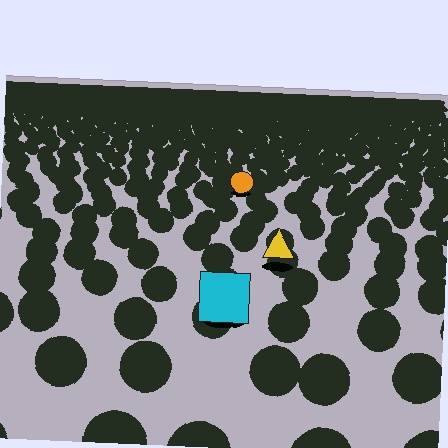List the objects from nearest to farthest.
From nearest to farthest: the cyan square, the yellow triangle, the orange circle.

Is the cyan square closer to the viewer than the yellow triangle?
Yes. The cyan square is closer — you can tell from the texture gradient: the ground texture is coarser near it.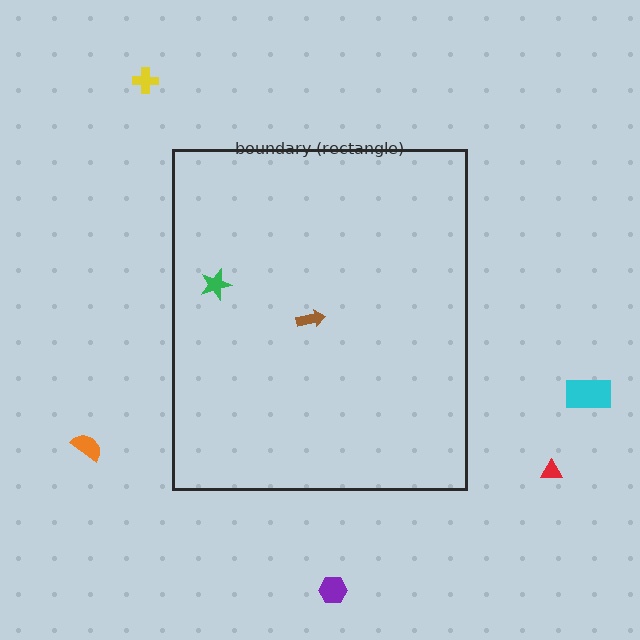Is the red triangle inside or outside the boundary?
Outside.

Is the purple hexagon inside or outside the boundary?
Outside.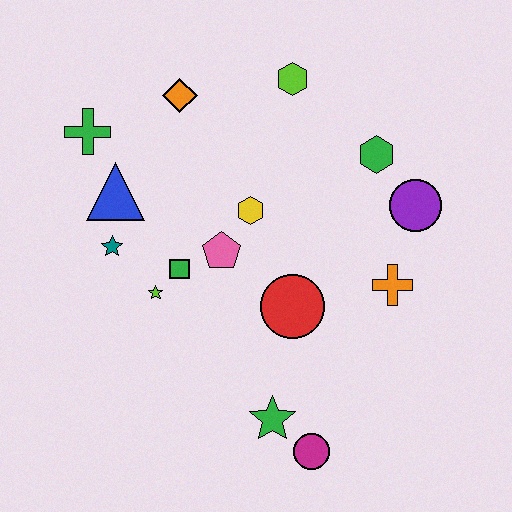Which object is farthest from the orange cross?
The green cross is farthest from the orange cross.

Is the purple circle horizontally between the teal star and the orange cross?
No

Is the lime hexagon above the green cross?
Yes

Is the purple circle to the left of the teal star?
No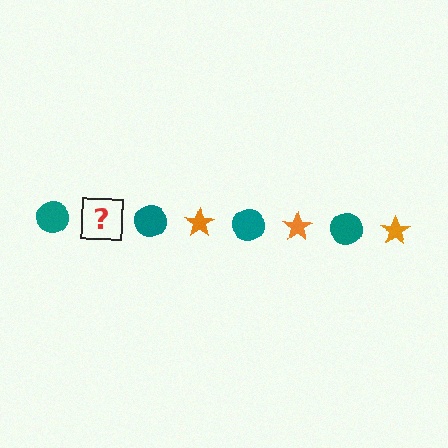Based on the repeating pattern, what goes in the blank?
The blank should be an orange star.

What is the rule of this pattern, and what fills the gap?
The rule is that the pattern alternates between teal circle and orange star. The gap should be filled with an orange star.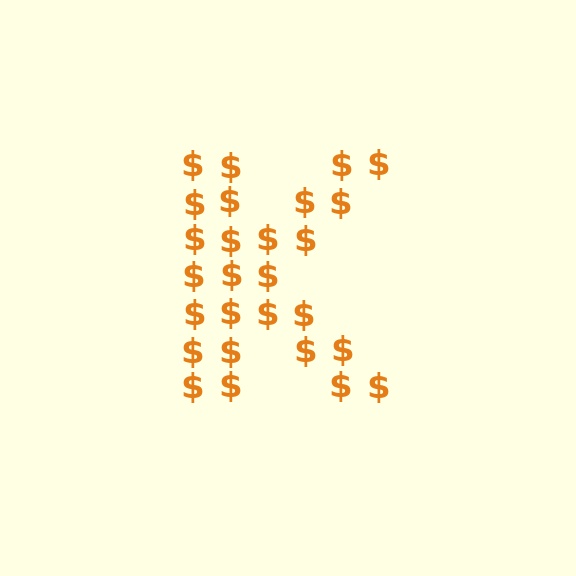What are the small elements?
The small elements are dollar signs.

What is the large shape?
The large shape is the letter K.